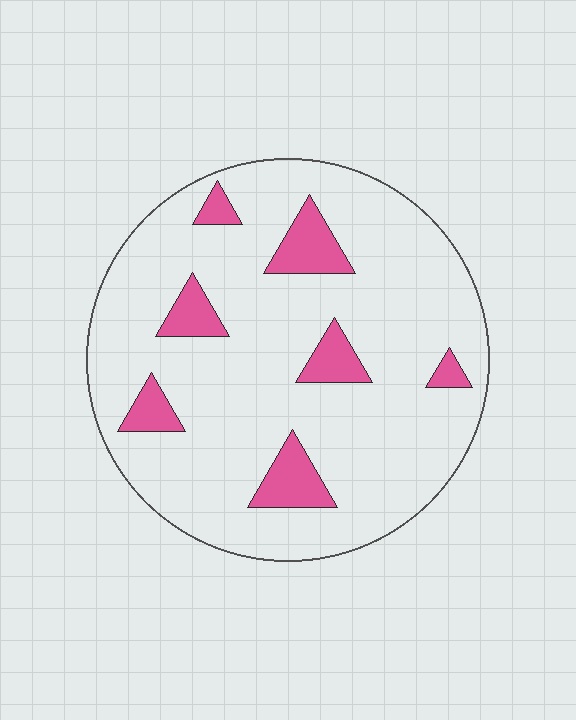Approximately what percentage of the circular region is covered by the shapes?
Approximately 15%.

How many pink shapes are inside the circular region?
7.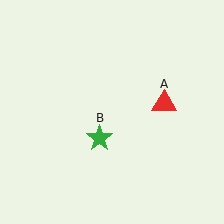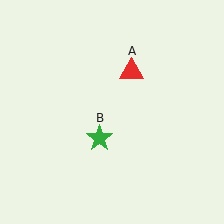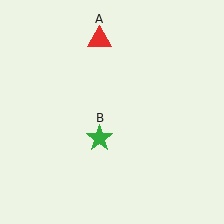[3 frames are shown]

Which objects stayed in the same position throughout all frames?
Green star (object B) remained stationary.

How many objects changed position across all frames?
1 object changed position: red triangle (object A).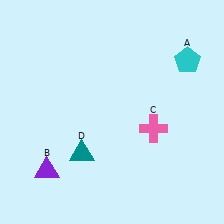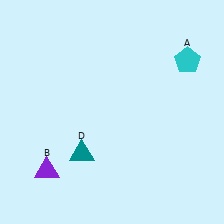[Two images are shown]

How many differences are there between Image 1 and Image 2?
There is 1 difference between the two images.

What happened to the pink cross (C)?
The pink cross (C) was removed in Image 2. It was in the bottom-right area of Image 1.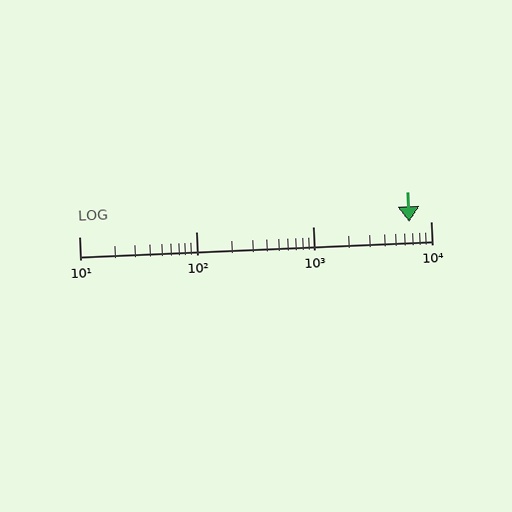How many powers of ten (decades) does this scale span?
The scale spans 3 decades, from 10 to 10000.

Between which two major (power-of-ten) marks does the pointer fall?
The pointer is between 1000 and 10000.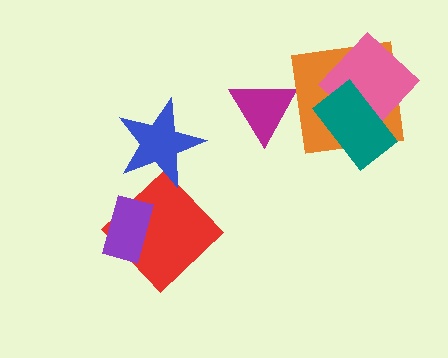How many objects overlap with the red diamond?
1 object overlaps with the red diamond.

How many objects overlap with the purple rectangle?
1 object overlaps with the purple rectangle.